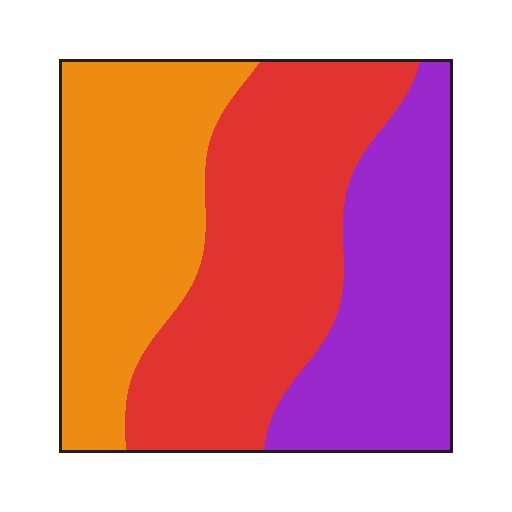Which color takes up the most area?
Red, at roughly 40%.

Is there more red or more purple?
Red.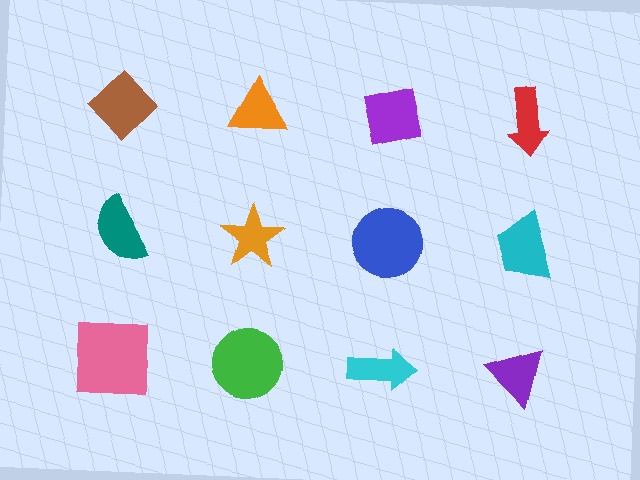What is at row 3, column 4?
A purple triangle.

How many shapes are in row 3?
4 shapes.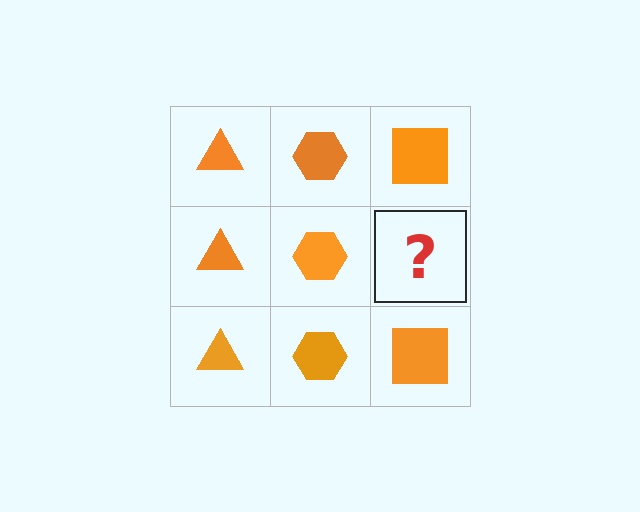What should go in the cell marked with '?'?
The missing cell should contain an orange square.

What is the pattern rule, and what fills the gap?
The rule is that each column has a consistent shape. The gap should be filled with an orange square.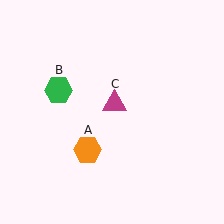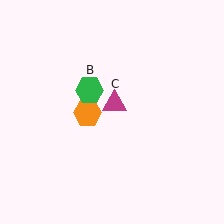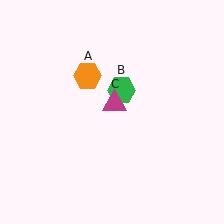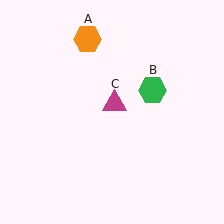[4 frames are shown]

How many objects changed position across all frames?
2 objects changed position: orange hexagon (object A), green hexagon (object B).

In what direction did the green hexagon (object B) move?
The green hexagon (object B) moved right.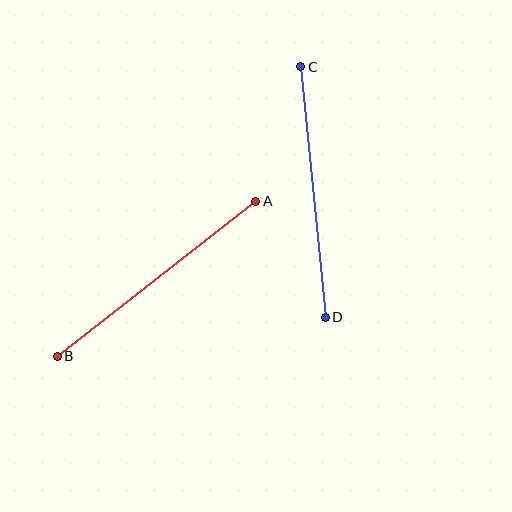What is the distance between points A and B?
The distance is approximately 252 pixels.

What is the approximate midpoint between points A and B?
The midpoint is at approximately (157, 279) pixels.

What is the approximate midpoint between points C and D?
The midpoint is at approximately (313, 192) pixels.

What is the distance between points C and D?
The distance is approximately 252 pixels.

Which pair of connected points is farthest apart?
Points A and B are farthest apart.